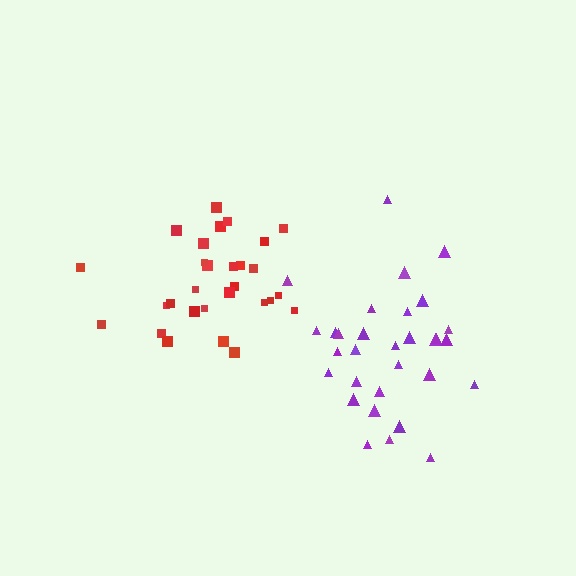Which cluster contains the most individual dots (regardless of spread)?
Purple (31).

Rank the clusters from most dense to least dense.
red, purple.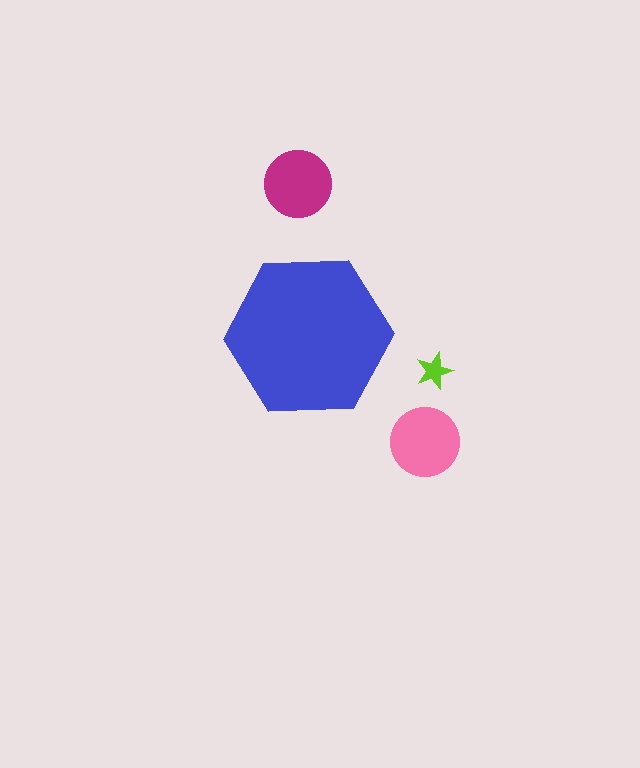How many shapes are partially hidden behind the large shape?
0 shapes are partially hidden.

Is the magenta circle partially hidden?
No, the magenta circle is fully visible.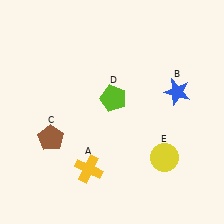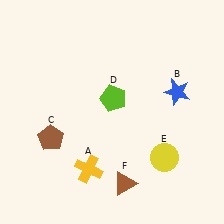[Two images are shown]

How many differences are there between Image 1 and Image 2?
There is 1 difference between the two images.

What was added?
A brown triangle (F) was added in Image 2.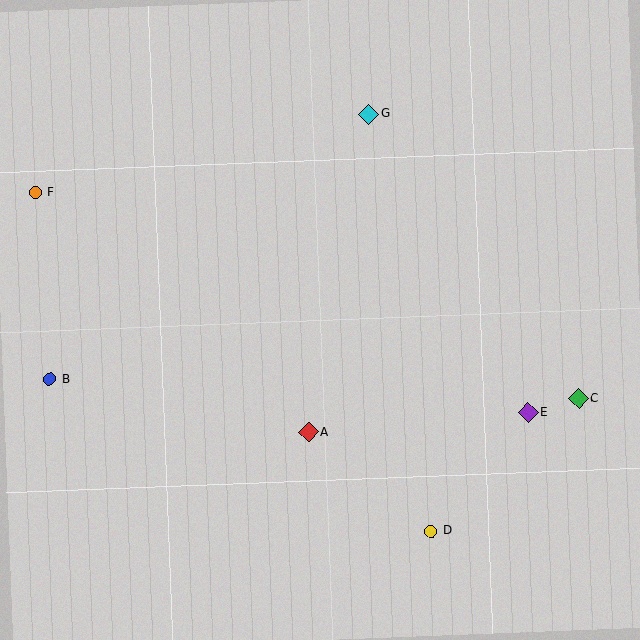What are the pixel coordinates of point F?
Point F is at (35, 193).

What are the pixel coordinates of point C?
Point C is at (578, 399).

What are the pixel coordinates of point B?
Point B is at (50, 379).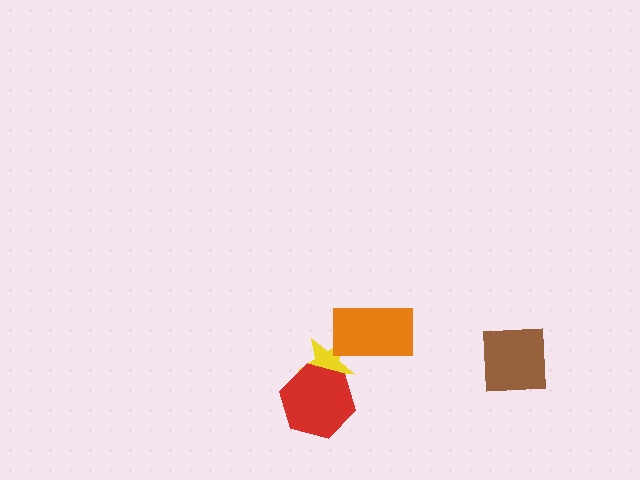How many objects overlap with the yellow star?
2 objects overlap with the yellow star.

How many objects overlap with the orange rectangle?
1 object overlaps with the orange rectangle.